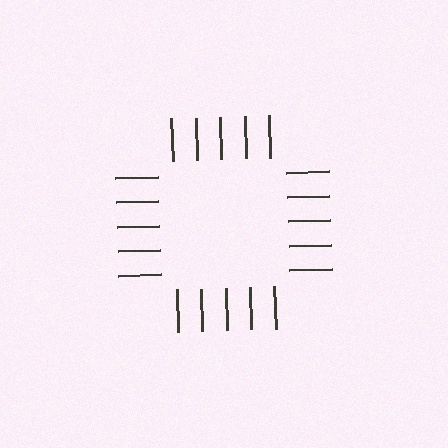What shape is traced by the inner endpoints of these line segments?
An illusory square — the line segments terminate on its edges but no continuous stroke is drawn.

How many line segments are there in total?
20 — 5 along each of the 4 edges.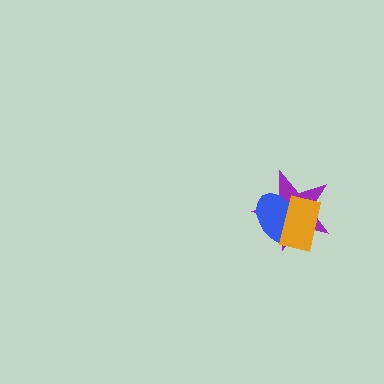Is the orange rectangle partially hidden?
No, no other shape covers it.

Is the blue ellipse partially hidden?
Yes, it is partially covered by another shape.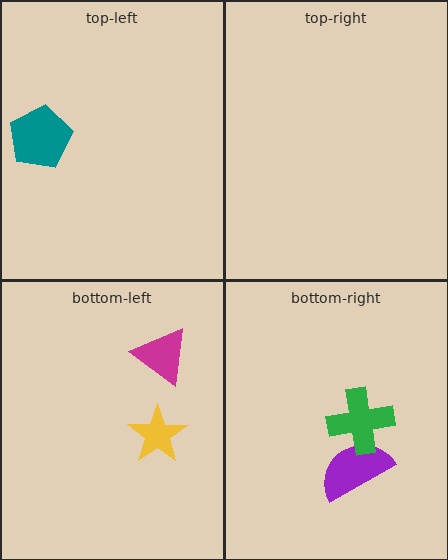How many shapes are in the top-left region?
1.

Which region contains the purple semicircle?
The bottom-right region.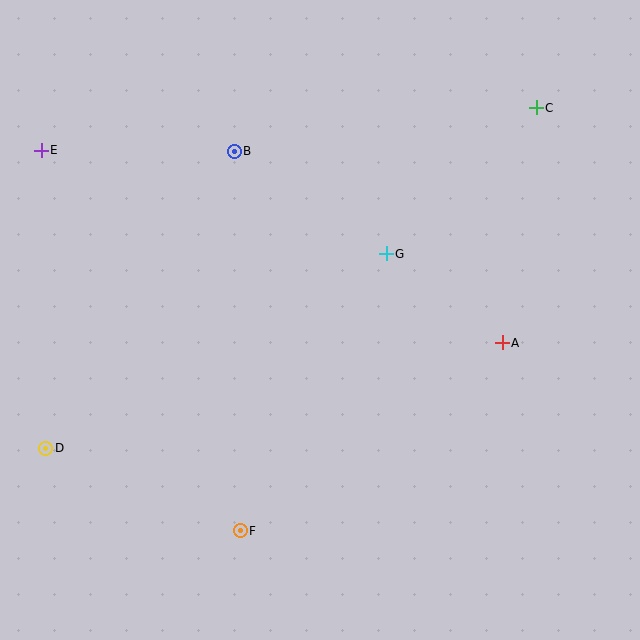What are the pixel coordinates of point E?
Point E is at (41, 150).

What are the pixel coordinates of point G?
Point G is at (386, 254).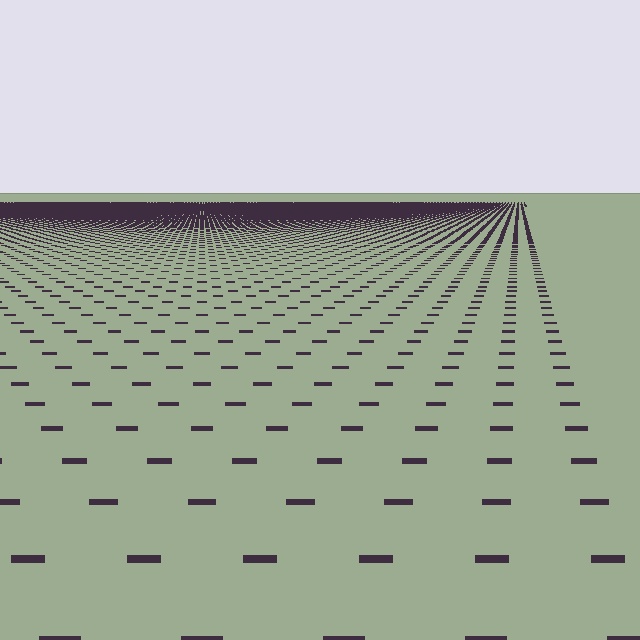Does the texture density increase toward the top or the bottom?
Density increases toward the top.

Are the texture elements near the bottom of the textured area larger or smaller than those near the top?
Larger. Near the bottom, elements are closer to the viewer and appear at a bigger on-screen size.